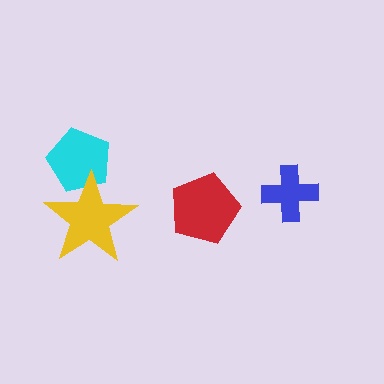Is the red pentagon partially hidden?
No, no other shape covers it.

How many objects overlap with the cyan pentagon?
1 object overlaps with the cyan pentagon.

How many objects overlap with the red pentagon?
0 objects overlap with the red pentagon.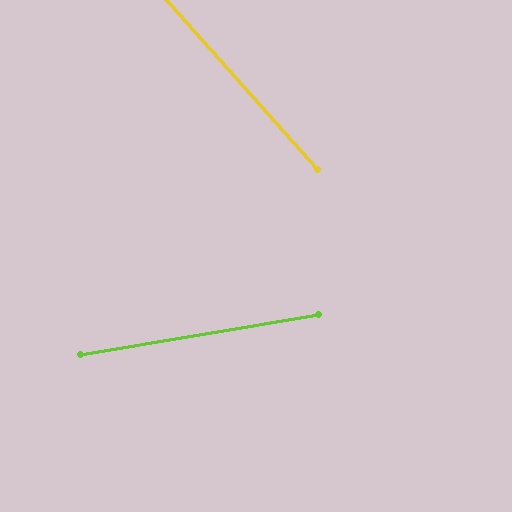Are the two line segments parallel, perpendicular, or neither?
Neither parallel nor perpendicular — they differ by about 58°.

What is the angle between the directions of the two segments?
Approximately 58 degrees.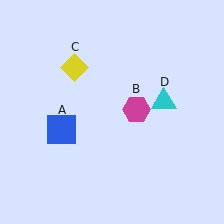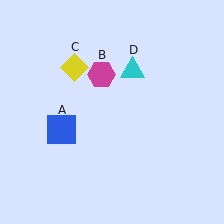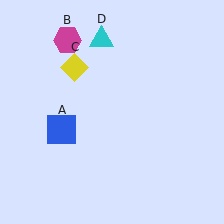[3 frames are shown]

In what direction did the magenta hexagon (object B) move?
The magenta hexagon (object B) moved up and to the left.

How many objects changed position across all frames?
2 objects changed position: magenta hexagon (object B), cyan triangle (object D).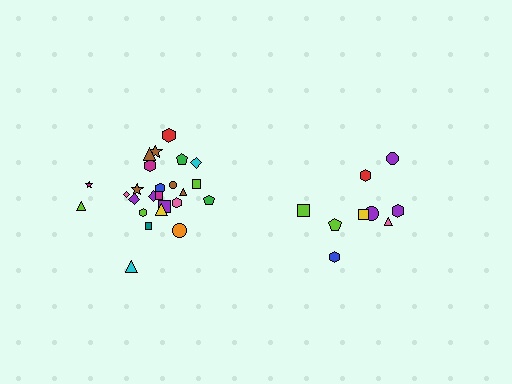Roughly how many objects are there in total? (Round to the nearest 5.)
Roughly 35 objects in total.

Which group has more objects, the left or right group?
The left group.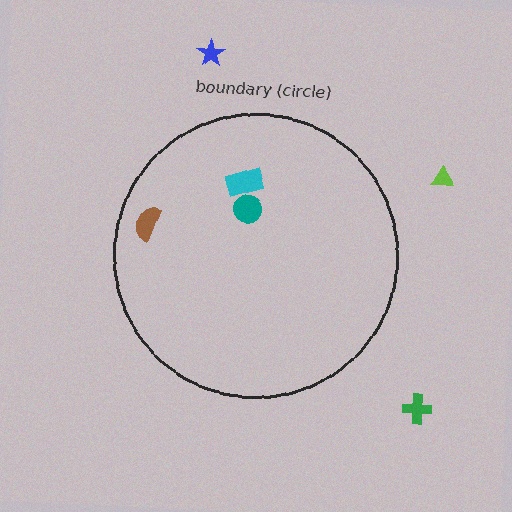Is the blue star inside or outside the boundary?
Outside.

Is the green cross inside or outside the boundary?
Outside.